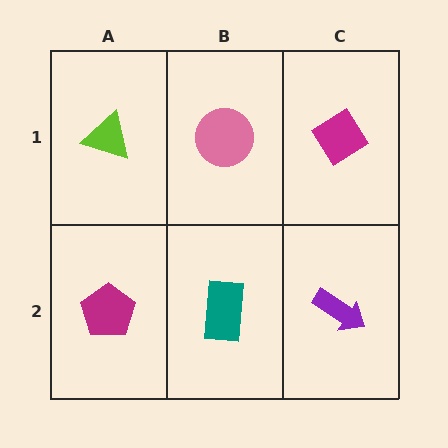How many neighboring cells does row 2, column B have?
3.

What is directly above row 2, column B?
A pink circle.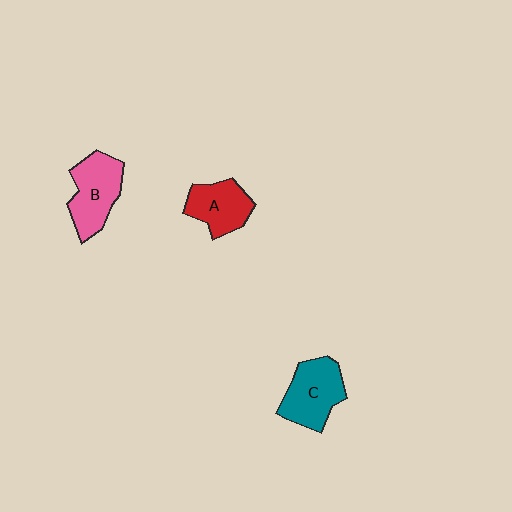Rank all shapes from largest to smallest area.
From largest to smallest: B (pink), C (teal), A (red).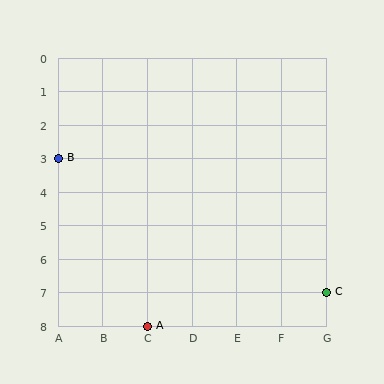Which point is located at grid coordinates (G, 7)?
Point C is at (G, 7).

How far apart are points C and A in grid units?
Points C and A are 4 columns and 1 row apart (about 4.1 grid units diagonally).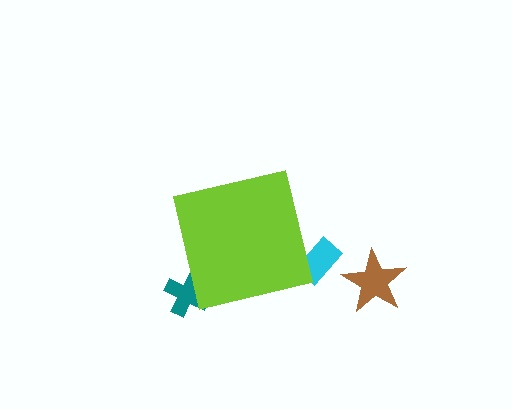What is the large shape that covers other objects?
A lime square.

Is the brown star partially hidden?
No, the brown star is fully visible.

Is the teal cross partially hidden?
Yes, the teal cross is partially hidden behind the lime square.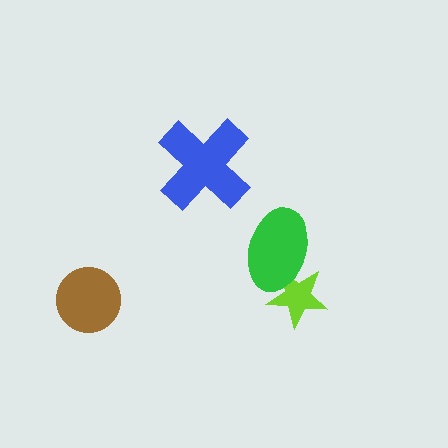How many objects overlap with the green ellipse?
1 object overlaps with the green ellipse.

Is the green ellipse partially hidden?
No, no other shape covers it.